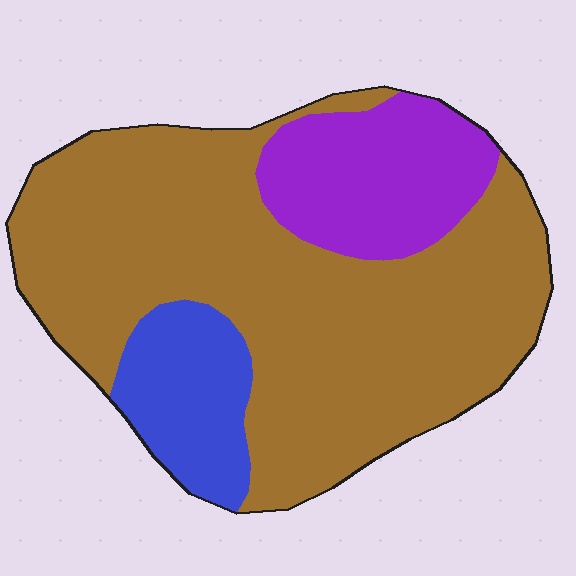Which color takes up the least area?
Blue, at roughly 15%.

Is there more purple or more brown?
Brown.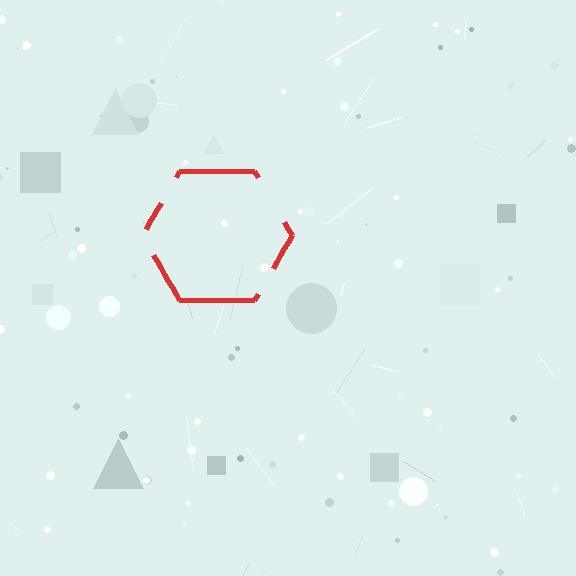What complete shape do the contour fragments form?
The contour fragments form a hexagon.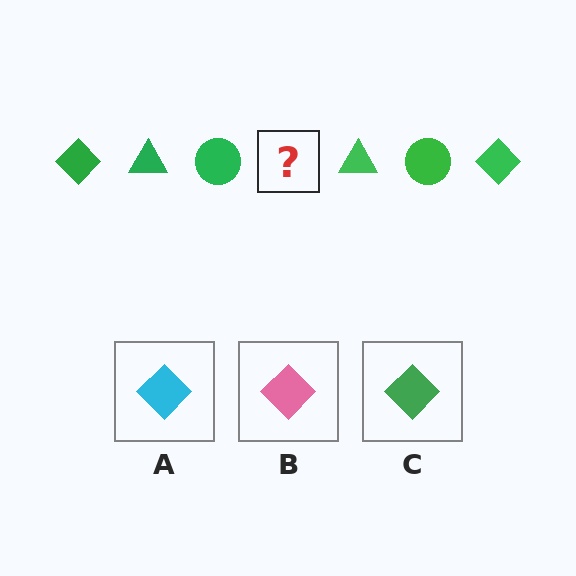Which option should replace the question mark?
Option C.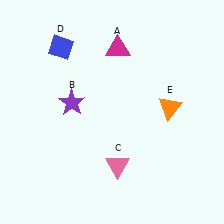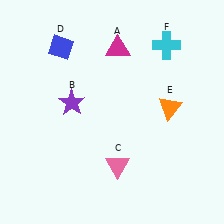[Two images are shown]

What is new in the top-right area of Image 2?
A cyan cross (F) was added in the top-right area of Image 2.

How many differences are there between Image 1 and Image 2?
There is 1 difference between the two images.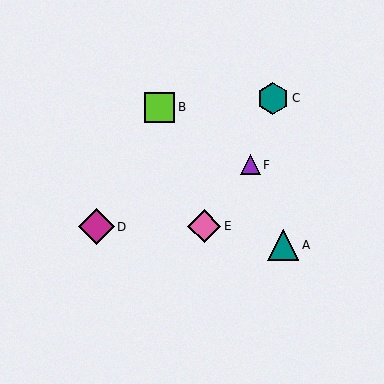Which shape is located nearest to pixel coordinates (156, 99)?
The lime square (labeled B) at (160, 107) is nearest to that location.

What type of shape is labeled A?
Shape A is a teal triangle.